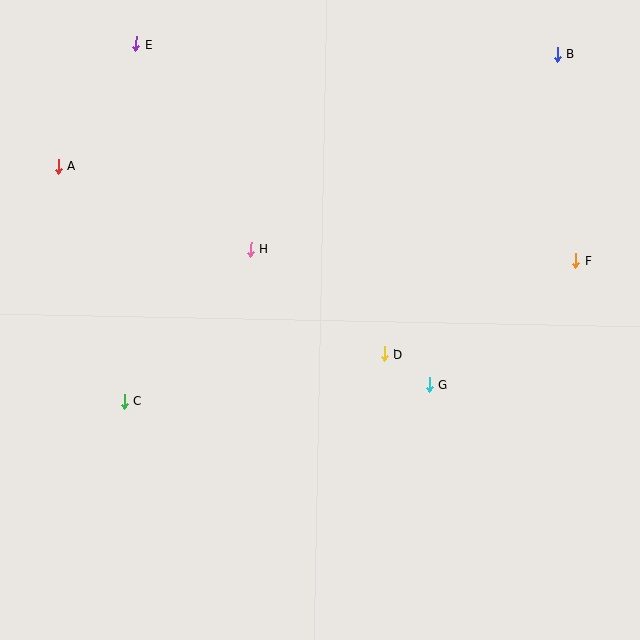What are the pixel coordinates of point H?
Point H is at (251, 249).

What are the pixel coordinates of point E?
Point E is at (136, 44).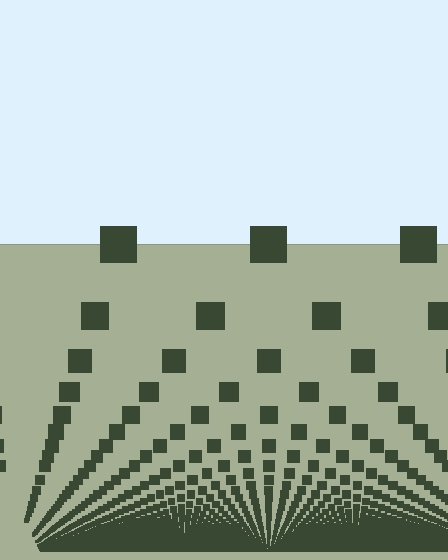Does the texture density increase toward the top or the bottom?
Density increases toward the bottom.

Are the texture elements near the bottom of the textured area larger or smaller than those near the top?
Smaller. The gradient is inverted — elements near the bottom are smaller and denser.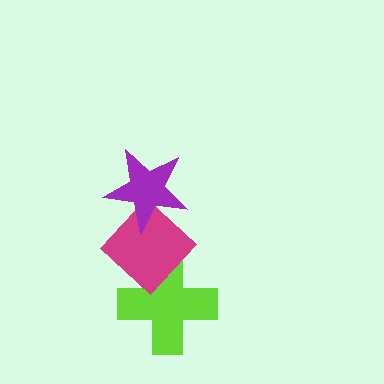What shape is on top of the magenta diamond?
The purple star is on top of the magenta diamond.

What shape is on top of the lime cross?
The magenta diamond is on top of the lime cross.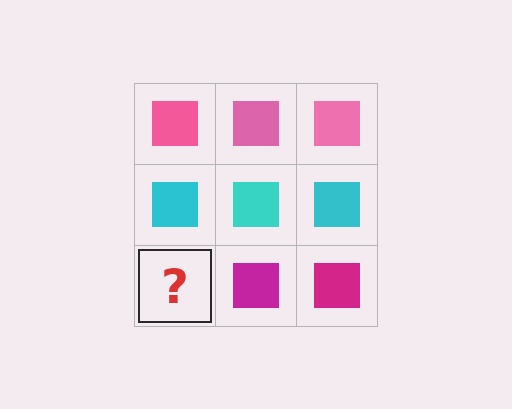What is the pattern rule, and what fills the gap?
The rule is that each row has a consistent color. The gap should be filled with a magenta square.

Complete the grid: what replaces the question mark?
The question mark should be replaced with a magenta square.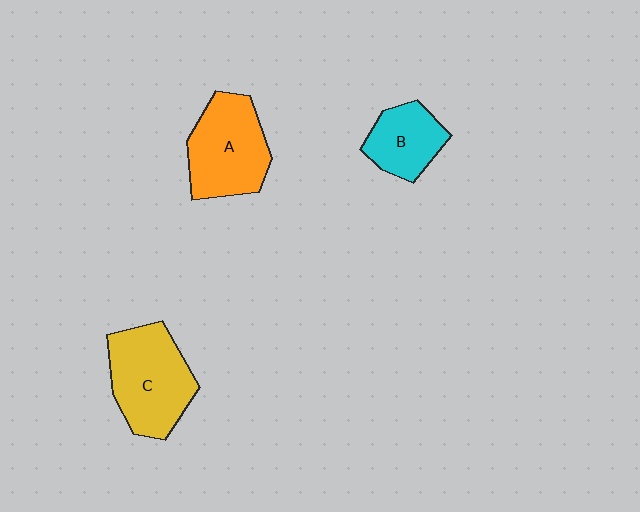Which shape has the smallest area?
Shape B (cyan).